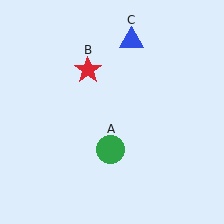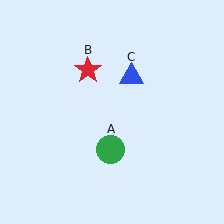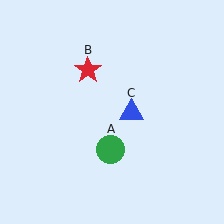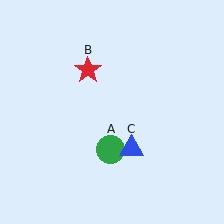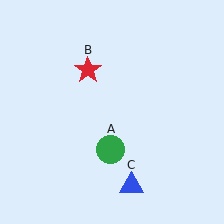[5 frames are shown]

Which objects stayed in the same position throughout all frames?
Green circle (object A) and red star (object B) remained stationary.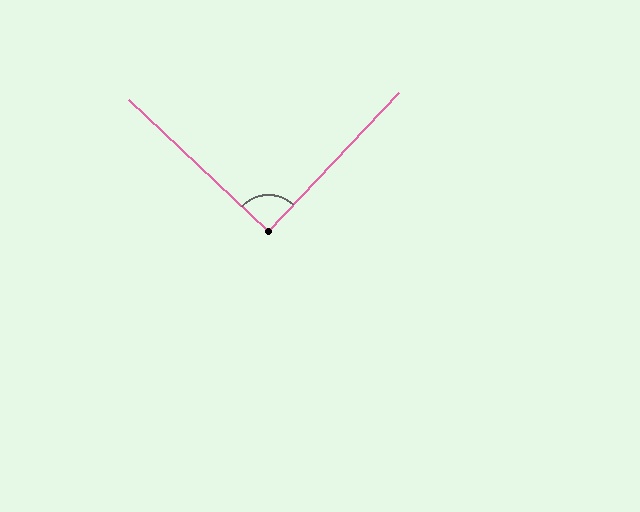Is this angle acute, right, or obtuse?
It is approximately a right angle.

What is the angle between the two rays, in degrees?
Approximately 90 degrees.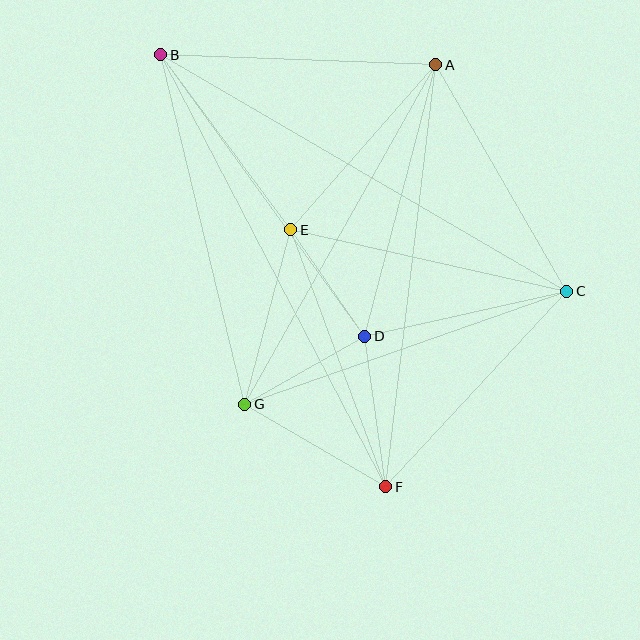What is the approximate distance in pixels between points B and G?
The distance between B and G is approximately 359 pixels.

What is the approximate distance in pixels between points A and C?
The distance between A and C is approximately 262 pixels.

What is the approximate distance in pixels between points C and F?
The distance between C and F is approximately 266 pixels.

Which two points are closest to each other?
Points D and E are closest to each other.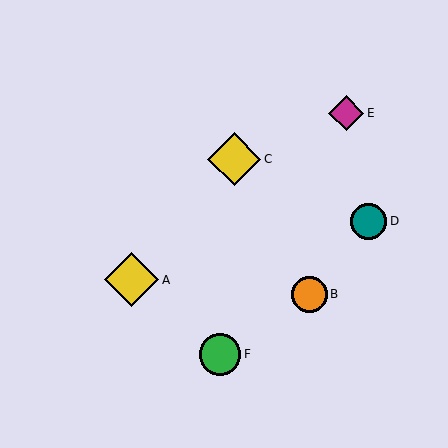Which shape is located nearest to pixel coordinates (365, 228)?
The teal circle (labeled D) at (369, 221) is nearest to that location.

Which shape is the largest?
The yellow diamond (labeled A) is the largest.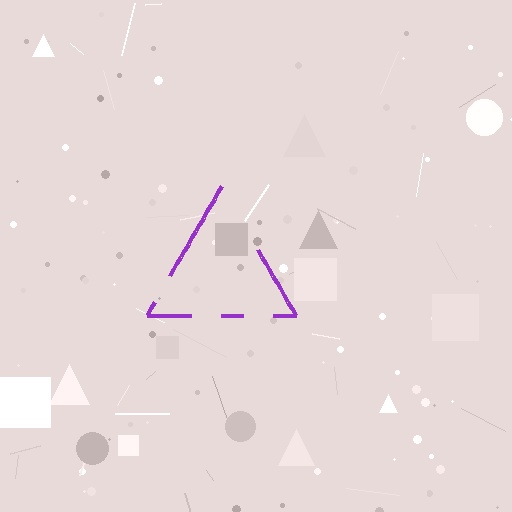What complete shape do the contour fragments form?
The contour fragments form a triangle.